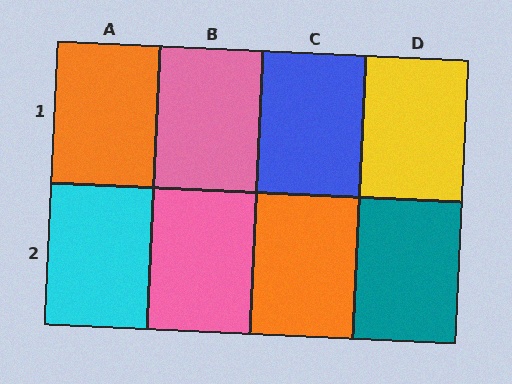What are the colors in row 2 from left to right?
Cyan, pink, orange, teal.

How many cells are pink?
2 cells are pink.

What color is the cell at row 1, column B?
Pink.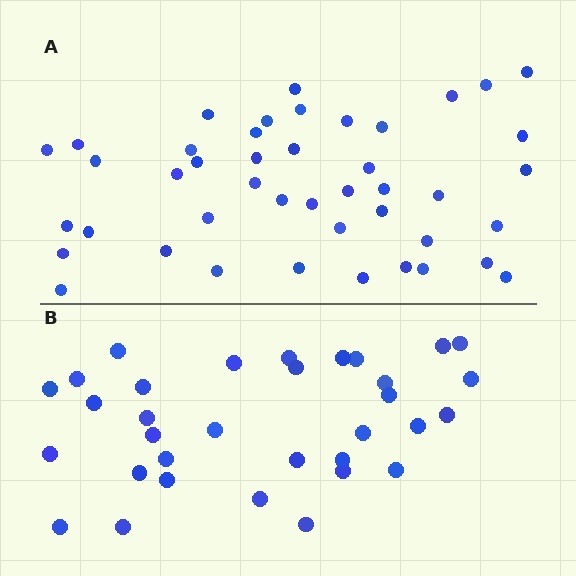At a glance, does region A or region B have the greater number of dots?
Region A (the top region) has more dots.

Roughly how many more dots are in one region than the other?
Region A has roughly 12 or so more dots than region B.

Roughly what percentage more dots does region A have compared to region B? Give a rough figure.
About 35% more.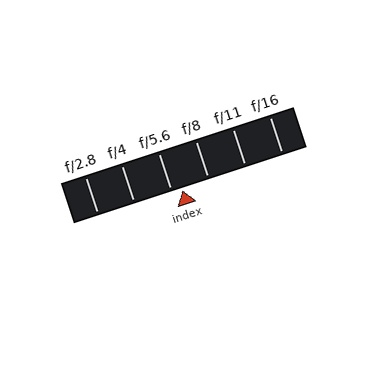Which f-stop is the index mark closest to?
The index mark is closest to f/5.6.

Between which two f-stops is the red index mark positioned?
The index mark is between f/5.6 and f/8.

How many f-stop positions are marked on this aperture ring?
There are 6 f-stop positions marked.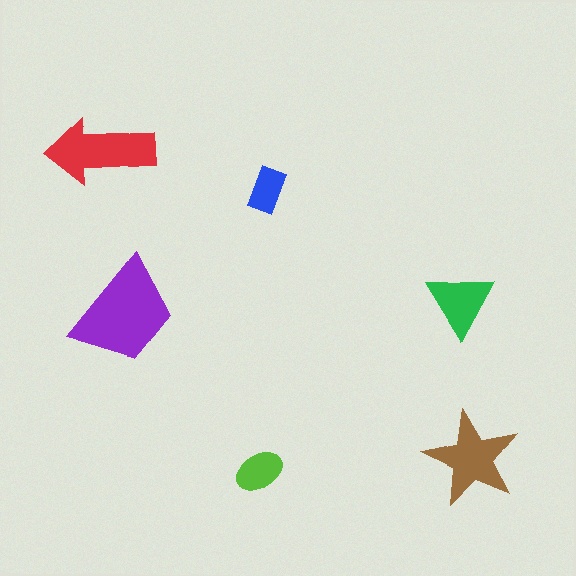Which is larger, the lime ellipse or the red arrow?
The red arrow.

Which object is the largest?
The purple trapezoid.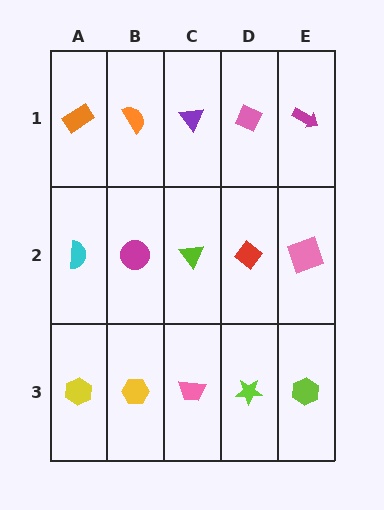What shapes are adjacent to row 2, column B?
An orange semicircle (row 1, column B), a yellow hexagon (row 3, column B), a cyan semicircle (row 2, column A), a lime triangle (row 2, column C).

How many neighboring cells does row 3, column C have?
3.